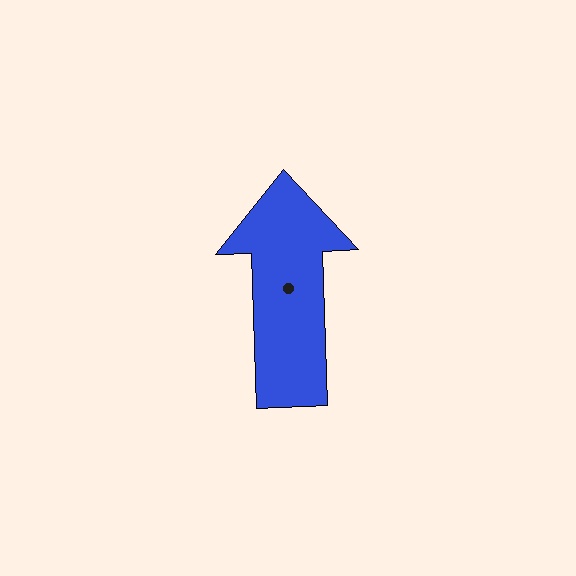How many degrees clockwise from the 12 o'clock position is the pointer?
Approximately 358 degrees.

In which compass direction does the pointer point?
North.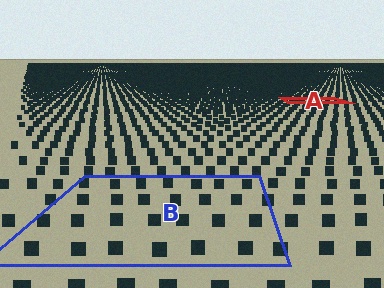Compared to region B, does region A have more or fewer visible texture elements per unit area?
Region A has more texture elements per unit area — they are packed more densely because it is farther away.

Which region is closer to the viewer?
Region B is closer. The texture elements there are larger and more spread out.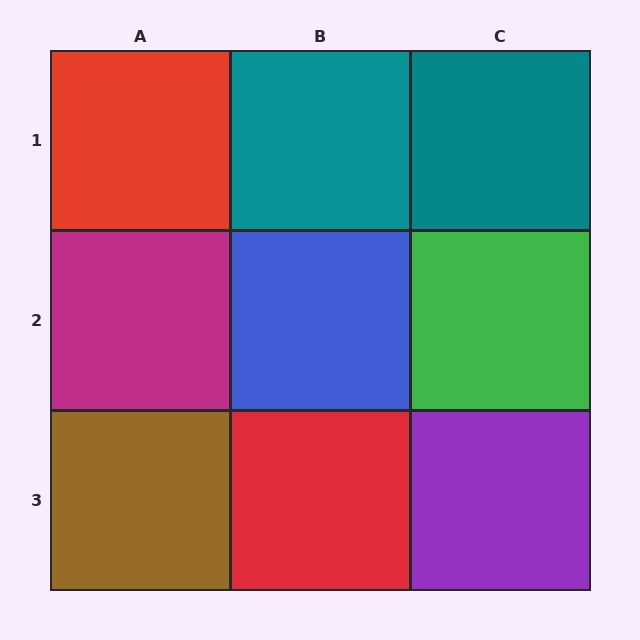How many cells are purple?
1 cell is purple.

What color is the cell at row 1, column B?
Teal.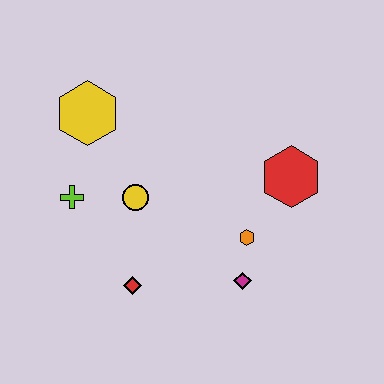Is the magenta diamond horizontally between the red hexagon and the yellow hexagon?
Yes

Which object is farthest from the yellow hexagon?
The magenta diamond is farthest from the yellow hexagon.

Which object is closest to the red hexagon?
The orange hexagon is closest to the red hexagon.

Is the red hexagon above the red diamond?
Yes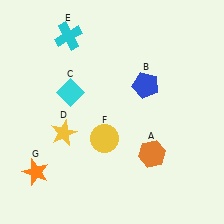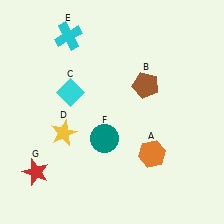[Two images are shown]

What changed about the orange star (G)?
In Image 1, G is orange. In Image 2, it changed to red.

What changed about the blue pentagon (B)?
In Image 1, B is blue. In Image 2, it changed to brown.